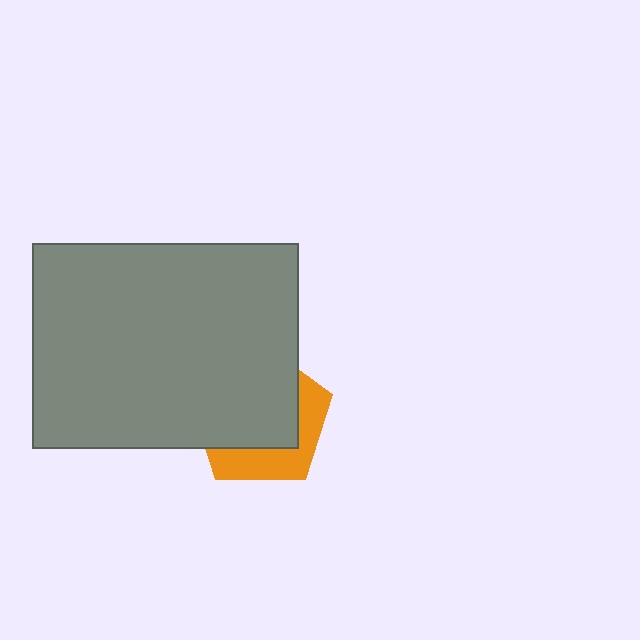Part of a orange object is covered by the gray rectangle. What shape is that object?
It is a pentagon.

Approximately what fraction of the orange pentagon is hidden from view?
Roughly 66% of the orange pentagon is hidden behind the gray rectangle.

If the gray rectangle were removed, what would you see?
You would see the complete orange pentagon.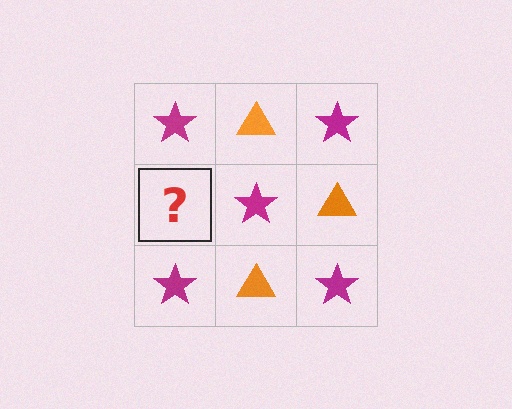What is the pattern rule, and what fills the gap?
The rule is that it alternates magenta star and orange triangle in a checkerboard pattern. The gap should be filled with an orange triangle.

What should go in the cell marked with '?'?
The missing cell should contain an orange triangle.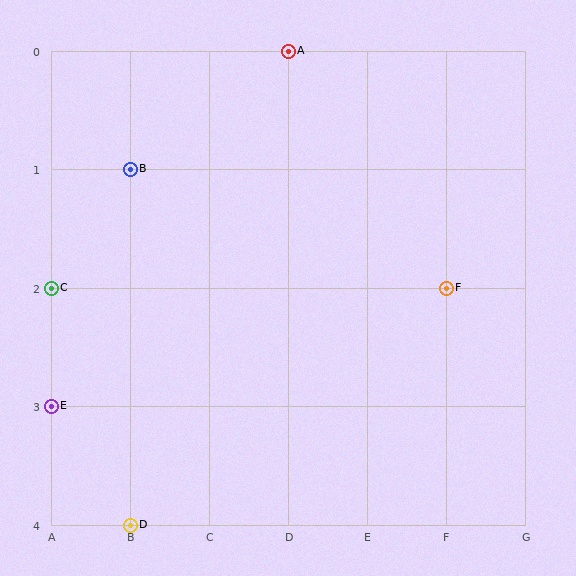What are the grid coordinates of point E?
Point E is at grid coordinates (A, 3).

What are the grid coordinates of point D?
Point D is at grid coordinates (B, 4).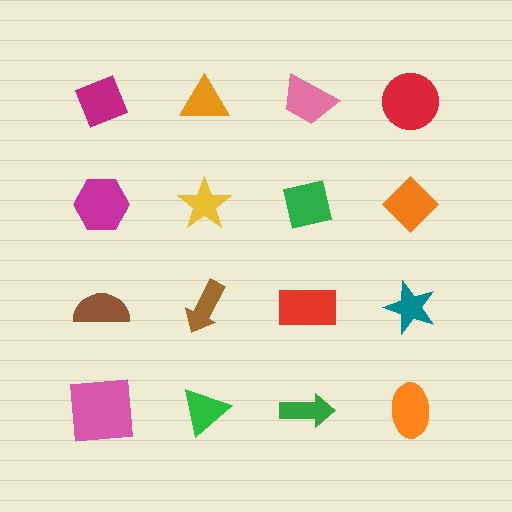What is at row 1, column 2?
An orange triangle.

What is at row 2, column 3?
A green square.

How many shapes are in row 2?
4 shapes.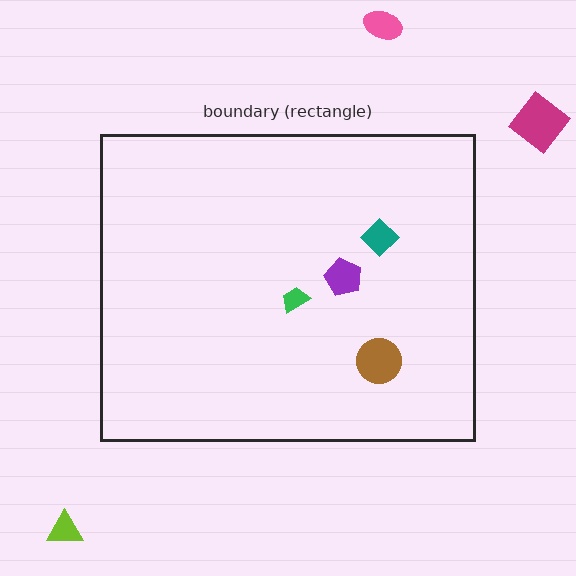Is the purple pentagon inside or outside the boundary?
Inside.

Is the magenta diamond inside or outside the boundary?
Outside.